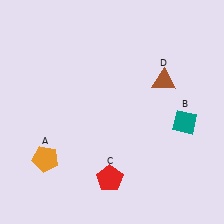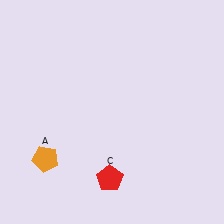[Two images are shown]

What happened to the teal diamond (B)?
The teal diamond (B) was removed in Image 2. It was in the bottom-right area of Image 1.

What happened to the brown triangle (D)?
The brown triangle (D) was removed in Image 2. It was in the top-right area of Image 1.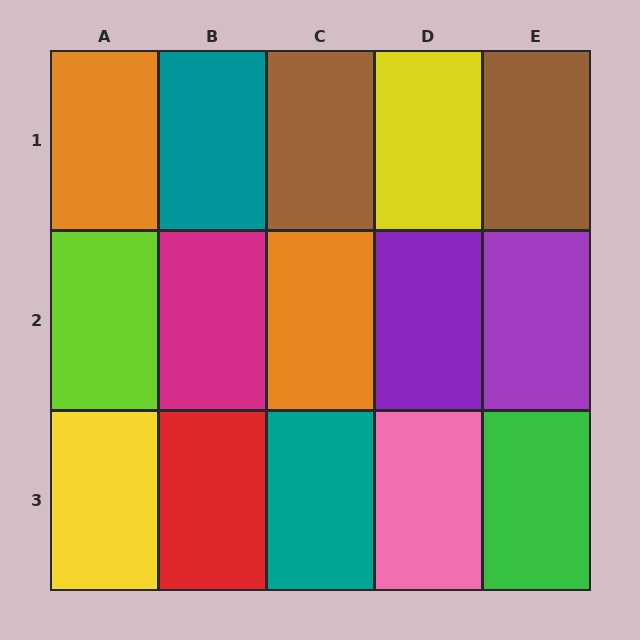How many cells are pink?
1 cell is pink.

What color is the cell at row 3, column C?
Teal.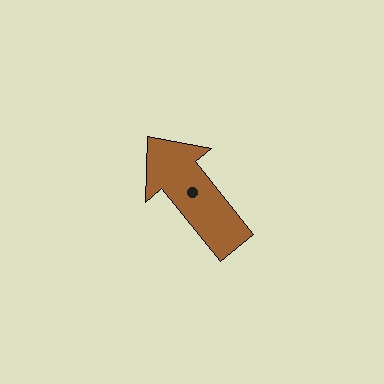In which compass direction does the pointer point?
Northwest.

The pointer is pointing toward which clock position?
Roughly 11 o'clock.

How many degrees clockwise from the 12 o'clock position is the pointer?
Approximately 321 degrees.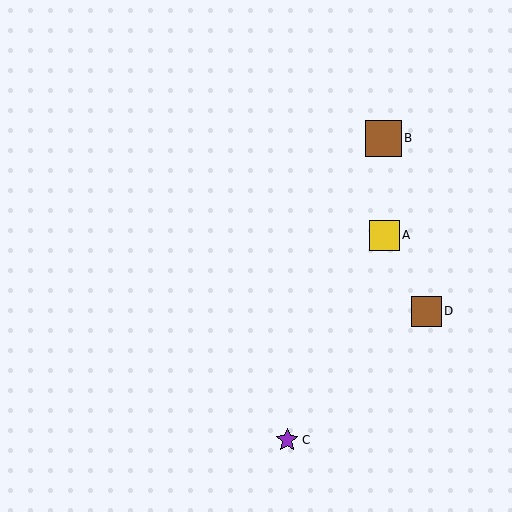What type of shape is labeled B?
Shape B is a brown square.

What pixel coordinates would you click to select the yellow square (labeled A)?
Click at (384, 235) to select the yellow square A.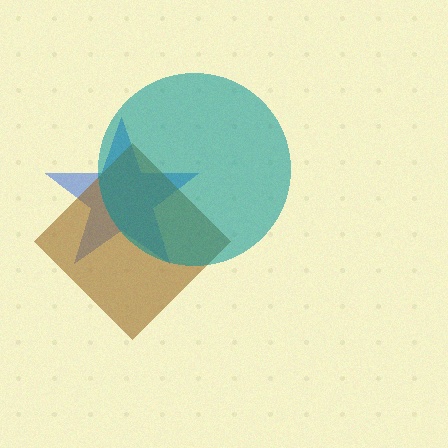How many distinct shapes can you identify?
There are 3 distinct shapes: a blue star, a brown diamond, a teal circle.